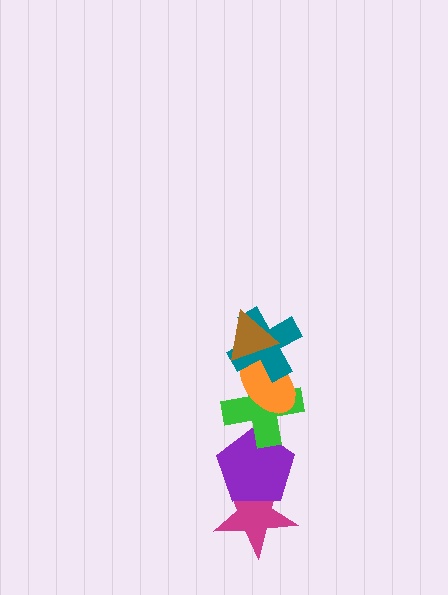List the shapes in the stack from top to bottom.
From top to bottom: the brown triangle, the teal cross, the orange ellipse, the green cross, the purple pentagon, the magenta star.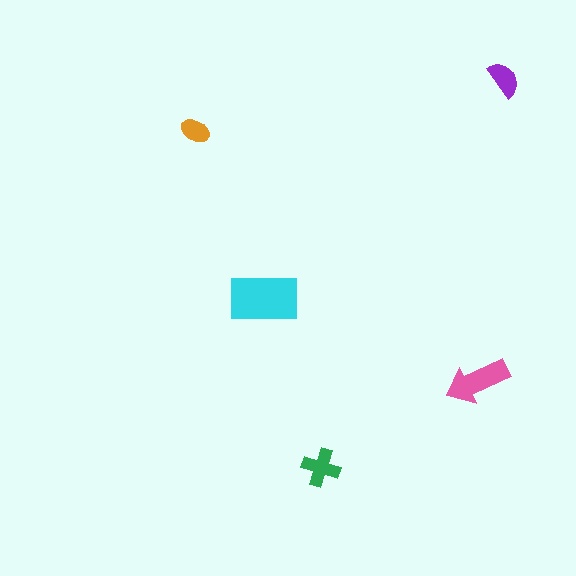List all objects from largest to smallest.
The cyan rectangle, the pink arrow, the green cross, the purple semicircle, the orange ellipse.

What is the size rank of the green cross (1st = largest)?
3rd.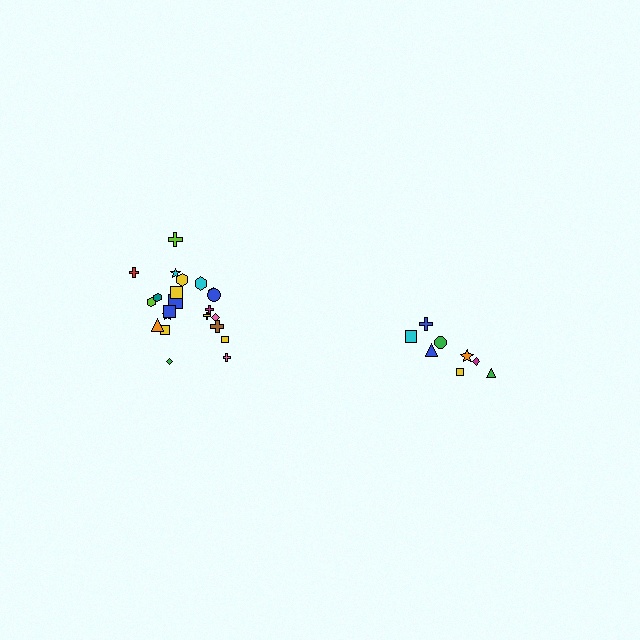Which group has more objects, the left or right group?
The left group.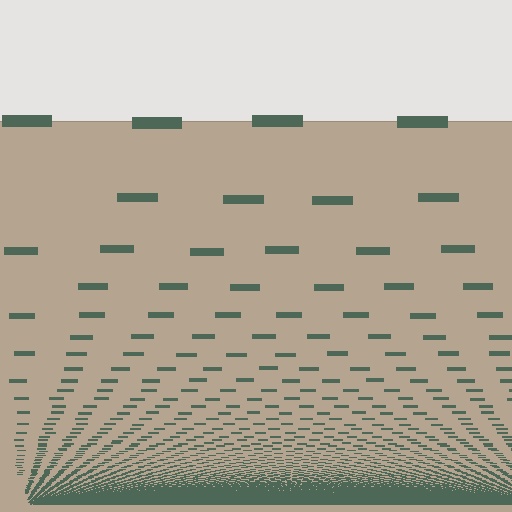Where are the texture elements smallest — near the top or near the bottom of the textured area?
Near the bottom.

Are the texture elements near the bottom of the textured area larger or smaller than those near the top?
Smaller. The gradient is inverted — elements near the bottom are smaller and denser.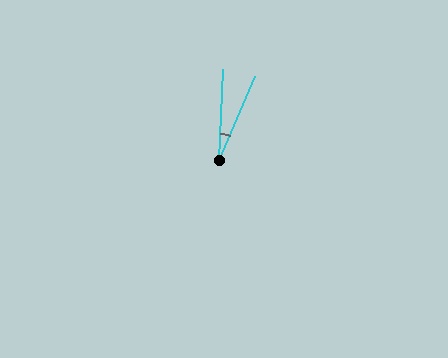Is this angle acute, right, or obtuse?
It is acute.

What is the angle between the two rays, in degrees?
Approximately 21 degrees.